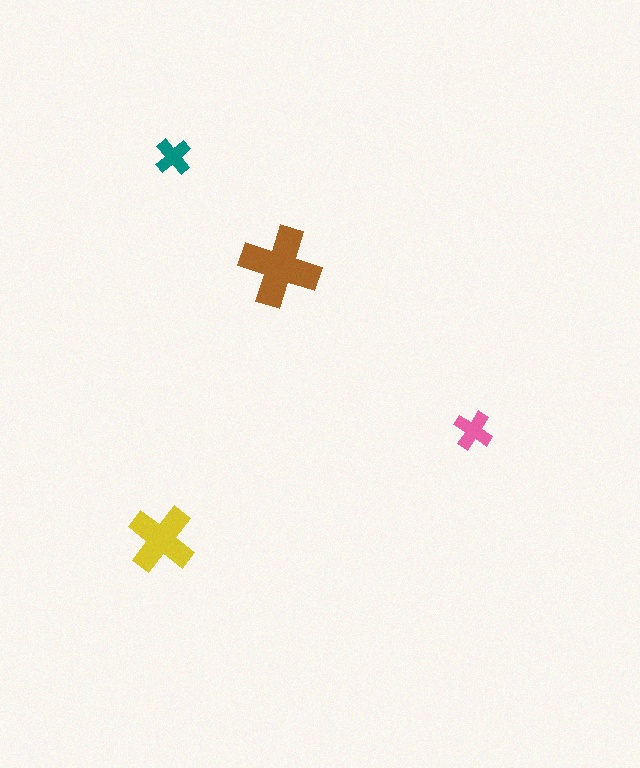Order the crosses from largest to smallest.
the brown one, the yellow one, the pink one, the teal one.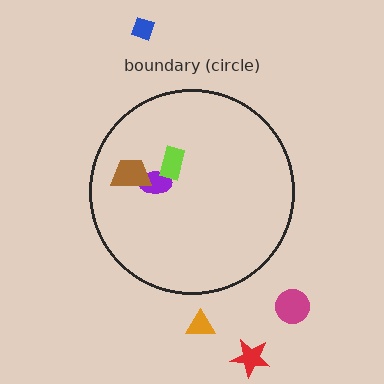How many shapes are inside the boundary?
3 inside, 4 outside.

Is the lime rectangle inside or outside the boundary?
Inside.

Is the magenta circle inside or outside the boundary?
Outside.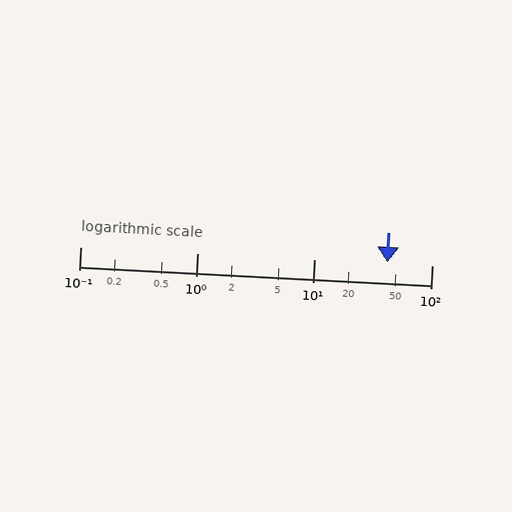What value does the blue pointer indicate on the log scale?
The pointer indicates approximately 42.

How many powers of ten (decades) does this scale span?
The scale spans 3 decades, from 0.1 to 100.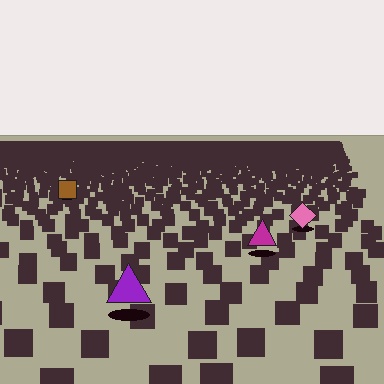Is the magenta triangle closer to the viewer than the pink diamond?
Yes. The magenta triangle is closer — you can tell from the texture gradient: the ground texture is coarser near it.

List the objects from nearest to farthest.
From nearest to farthest: the purple triangle, the magenta triangle, the pink diamond, the brown square.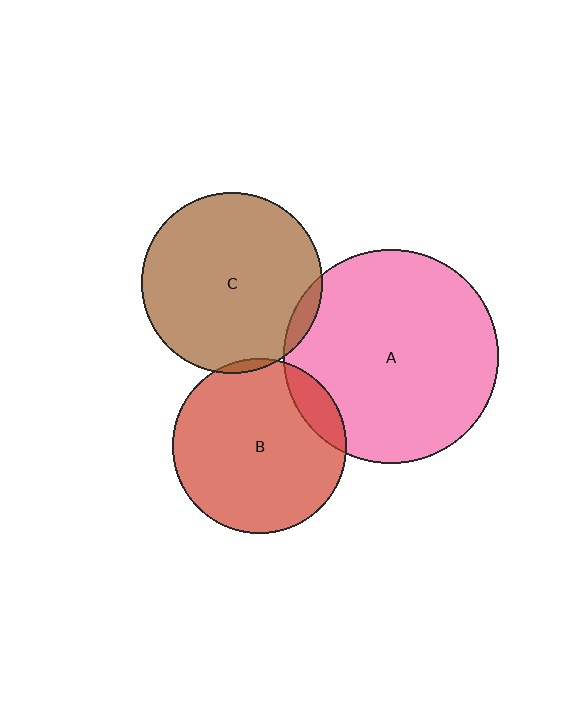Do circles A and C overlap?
Yes.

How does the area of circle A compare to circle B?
Approximately 1.5 times.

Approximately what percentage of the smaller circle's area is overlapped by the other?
Approximately 5%.